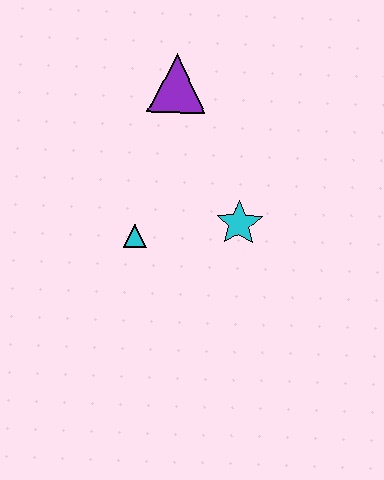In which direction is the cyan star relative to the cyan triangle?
The cyan star is to the right of the cyan triangle.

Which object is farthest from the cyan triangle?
The purple triangle is farthest from the cyan triangle.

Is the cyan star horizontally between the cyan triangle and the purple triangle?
No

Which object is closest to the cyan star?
The cyan triangle is closest to the cyan star.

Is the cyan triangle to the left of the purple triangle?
Yes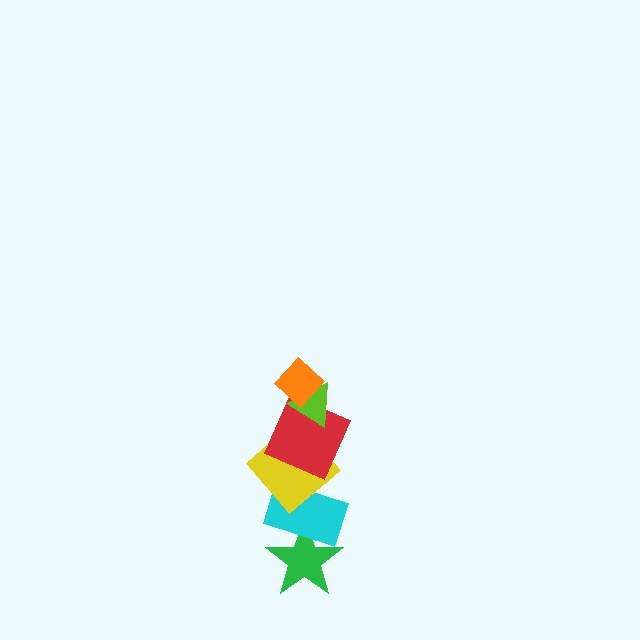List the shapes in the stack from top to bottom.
From top to bottom: the orange diamond, the lime triangle, the red square, the yellow diamond, the cyan rectangle, the green star.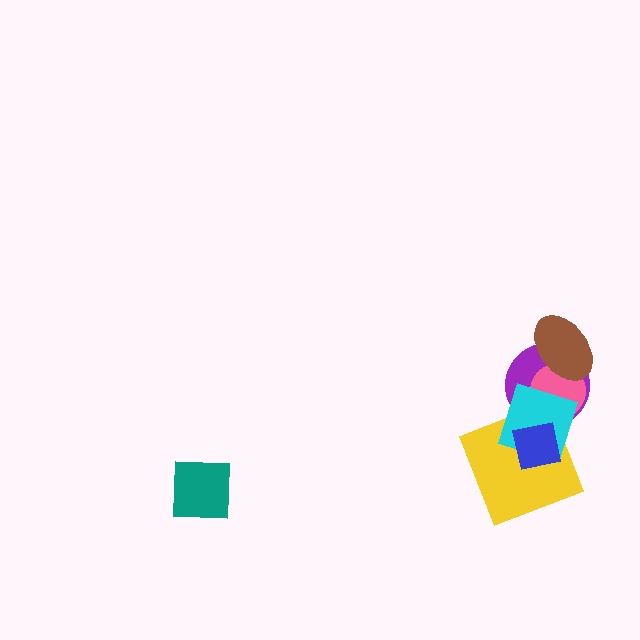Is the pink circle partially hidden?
Yes, it is partially covered by another shape.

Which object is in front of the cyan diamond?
The blue square is in front of the cyan diamond.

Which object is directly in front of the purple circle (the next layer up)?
The pink circle is directly in front of the purple circle.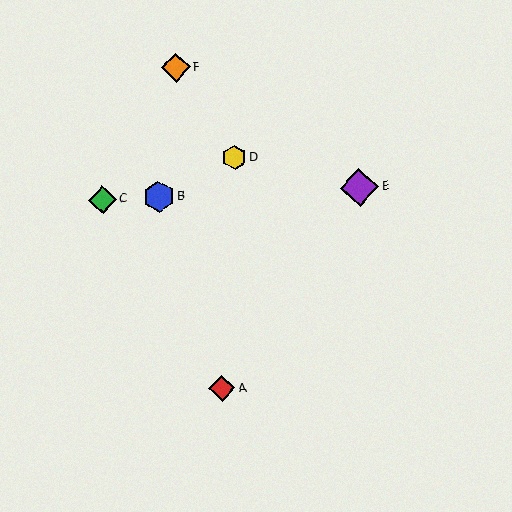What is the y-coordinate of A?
Object A is at y≈389.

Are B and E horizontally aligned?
Yes, both are at y≈197.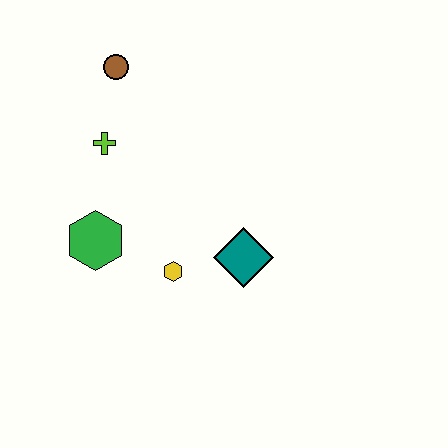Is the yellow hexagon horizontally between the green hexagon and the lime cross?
No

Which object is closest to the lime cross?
The brown circle is closest to the lime cross.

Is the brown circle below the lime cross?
No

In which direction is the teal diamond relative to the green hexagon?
The teal diamond is to the right of the green hexagon.